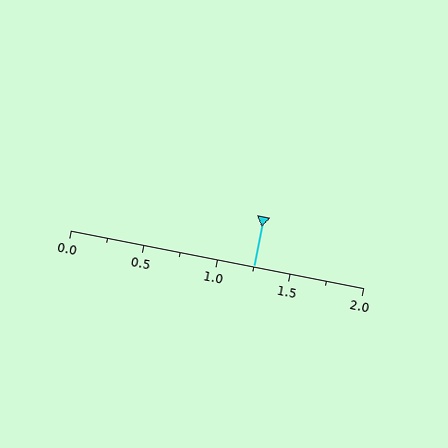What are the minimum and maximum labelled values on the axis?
The axis runs from 0.0 to 2.0.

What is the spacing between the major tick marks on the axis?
The major ticks are spaced 0.5 apart.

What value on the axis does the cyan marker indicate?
The marker indicates approximately 1.25.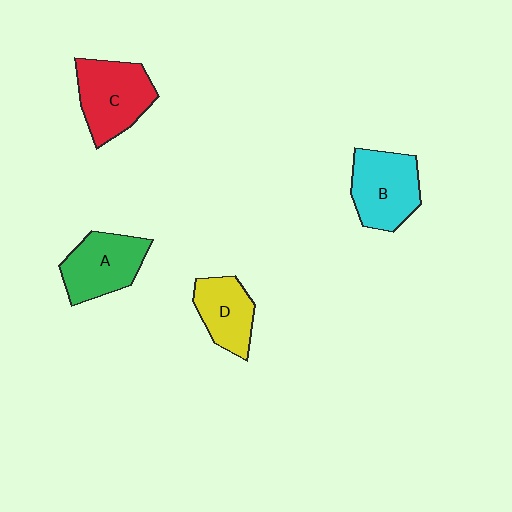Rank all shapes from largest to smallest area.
From largest to smallest: C (red), B (cyan), A (green), D (yellow).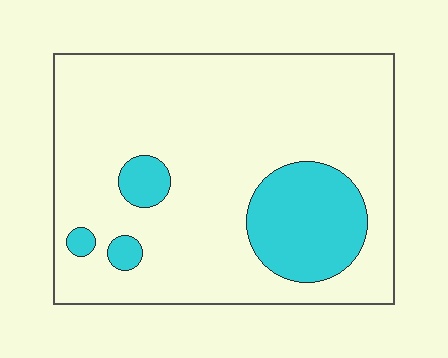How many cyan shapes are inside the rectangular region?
4.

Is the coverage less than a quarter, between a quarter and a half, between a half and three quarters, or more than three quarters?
Less than a quarter.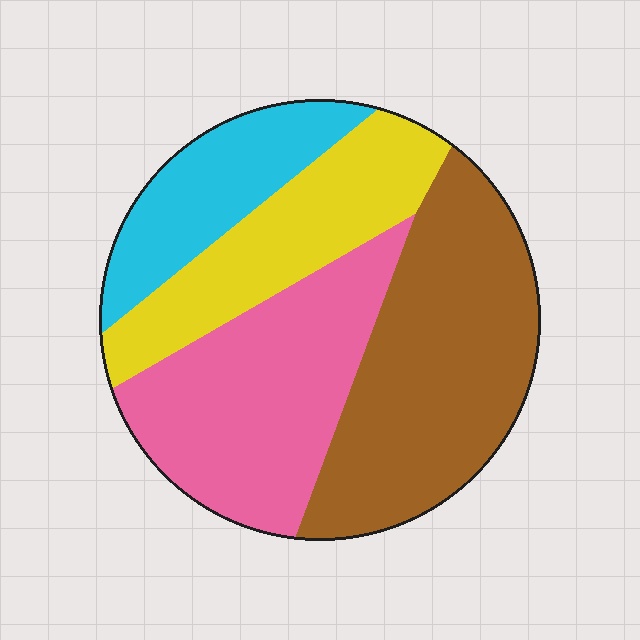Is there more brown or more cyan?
Brown.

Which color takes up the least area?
Cyan, at roughly 15%.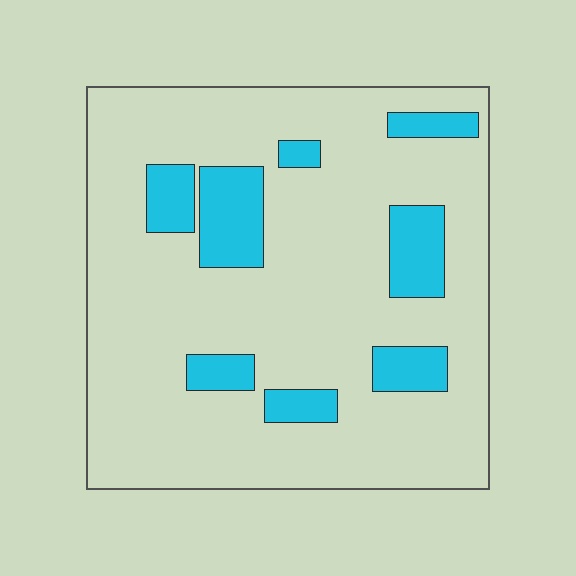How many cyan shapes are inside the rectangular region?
8.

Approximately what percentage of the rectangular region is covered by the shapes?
Approximately 15%.